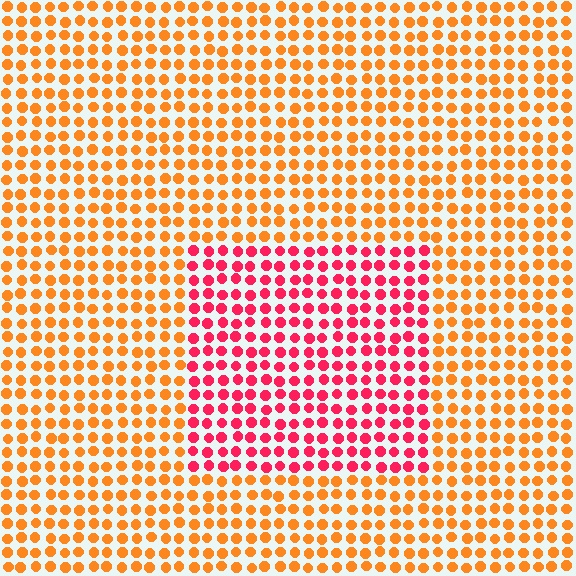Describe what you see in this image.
The image is filled with small orange elements in a uniform arrangement. A rectangle-shaped region is visible where the elements are tinted to a slightly different hue, forming a subtle color boundary.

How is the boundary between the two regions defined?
The boundary is defined purely by a slight shift in hue (about 44 degrees). Spacing, size, and orientation are identical on both sides.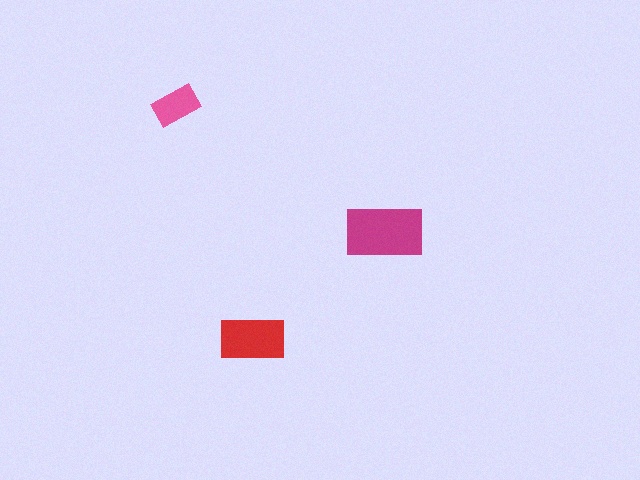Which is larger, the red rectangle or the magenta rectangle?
The magenta one.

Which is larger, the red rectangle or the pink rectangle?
The red one.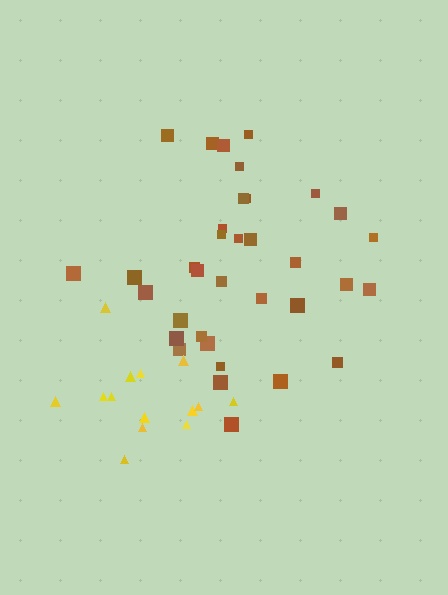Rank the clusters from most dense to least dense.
brown, yellow.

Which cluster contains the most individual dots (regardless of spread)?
Brown (35).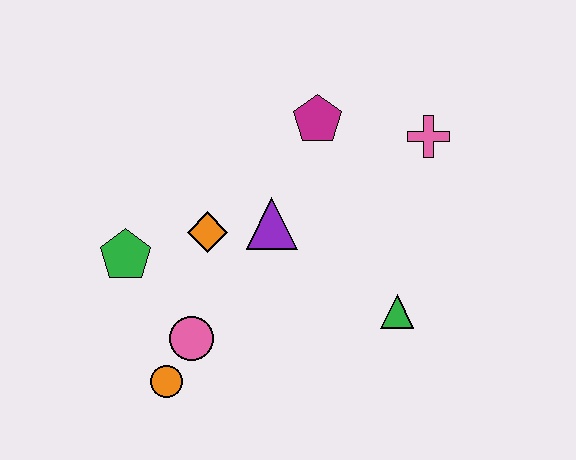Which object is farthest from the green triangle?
The green pentagon is farthest from the green triangle.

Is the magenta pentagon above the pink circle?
Yes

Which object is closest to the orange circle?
The pink circle is closest to the orange circle.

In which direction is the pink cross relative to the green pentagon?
The pink cross is to the right of the green pentagon.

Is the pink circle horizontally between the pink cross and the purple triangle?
No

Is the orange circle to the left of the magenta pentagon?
Yes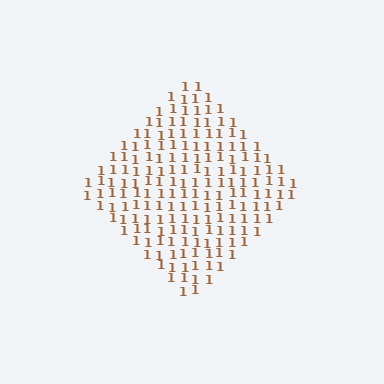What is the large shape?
The large shape is a diamond.